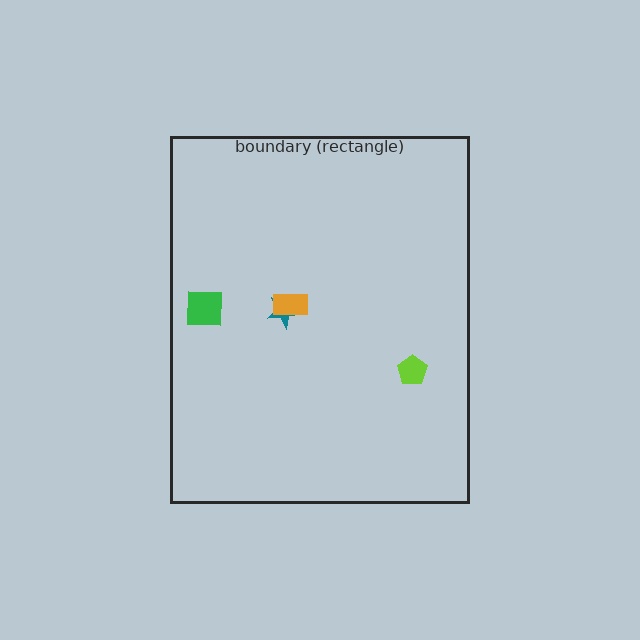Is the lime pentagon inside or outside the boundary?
Inside.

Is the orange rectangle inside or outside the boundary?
Inside.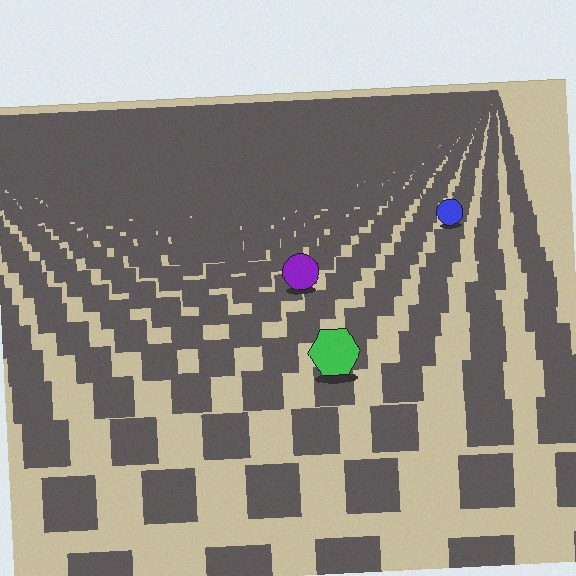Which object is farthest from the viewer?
The blue circle is farthest from the viewer. It appears smaller and the ground texture around it is denser.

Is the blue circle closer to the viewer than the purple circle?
No. The purple circle is closer — you can tell from the texture gradient: the ground texture is coarser near it.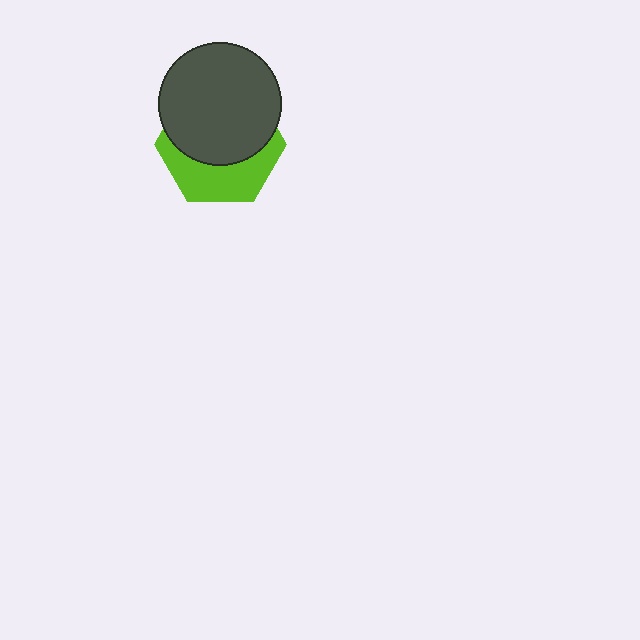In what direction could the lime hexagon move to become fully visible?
The lime hexagon could move down. That would shift it out from behind the dark gray circle entirely.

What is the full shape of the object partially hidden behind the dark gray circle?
The partially hidden object is a lime hexagon.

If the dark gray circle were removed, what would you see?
You would see the complete lime hexagon.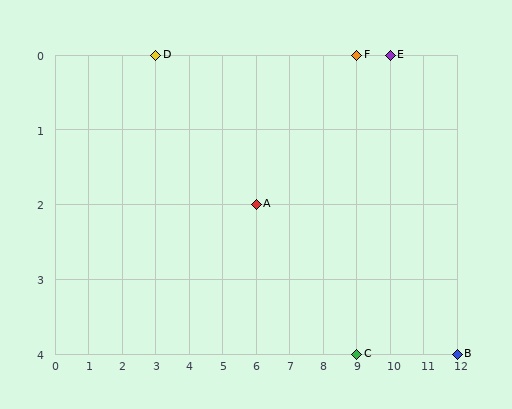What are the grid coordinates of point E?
Point E is at grid coordinates (10, 0).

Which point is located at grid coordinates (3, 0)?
Point D is at (3, 0).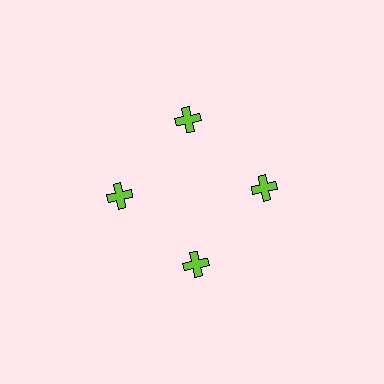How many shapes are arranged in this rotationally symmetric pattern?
There are 4 shapes, arranged in 4 groups of 1.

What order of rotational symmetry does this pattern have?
This pattern has 4-fold rotational symmetry.